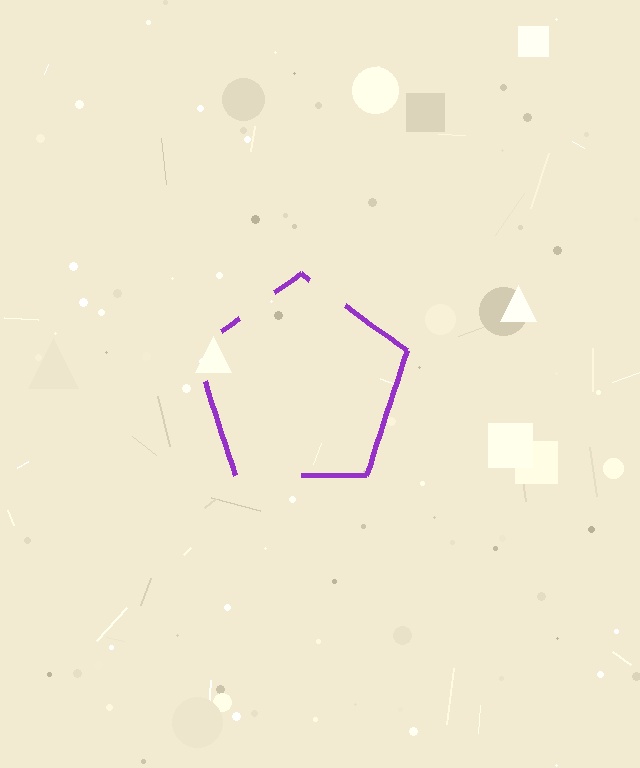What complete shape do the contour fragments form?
The contour fragments form a pentagon.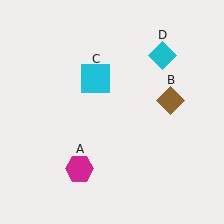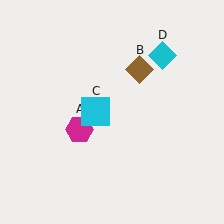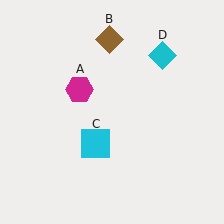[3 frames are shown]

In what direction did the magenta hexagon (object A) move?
The magenta hexagon (object A) moved up.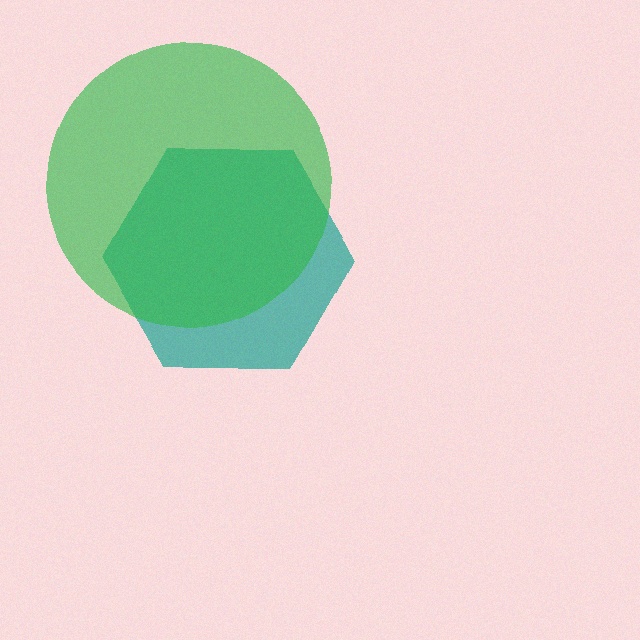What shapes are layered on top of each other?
The layered shapes are: a teal hexagon, a green circle.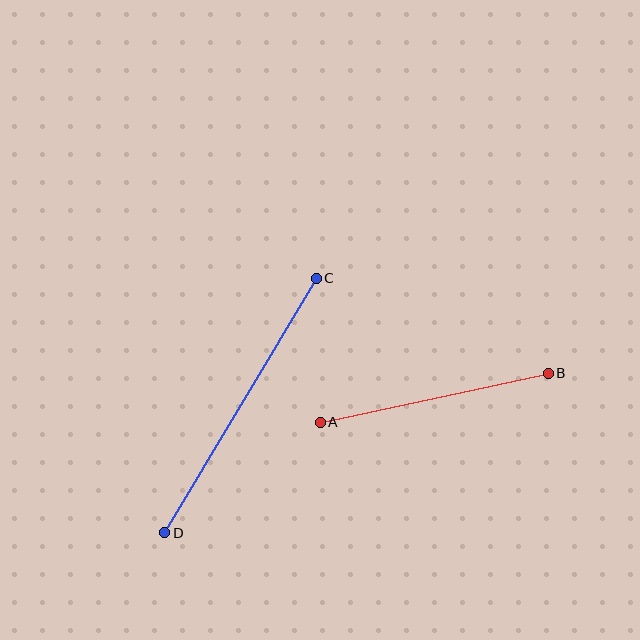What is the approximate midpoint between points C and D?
The midpoint is at approximately (241, 406) pixels.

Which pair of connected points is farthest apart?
Points C and D are farthest apart.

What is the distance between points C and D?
The distance is approximately 296 pixels.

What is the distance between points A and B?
The distance is approximately 234 pixels.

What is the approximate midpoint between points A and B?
The midpoint is at approximately (434, 398) pixels.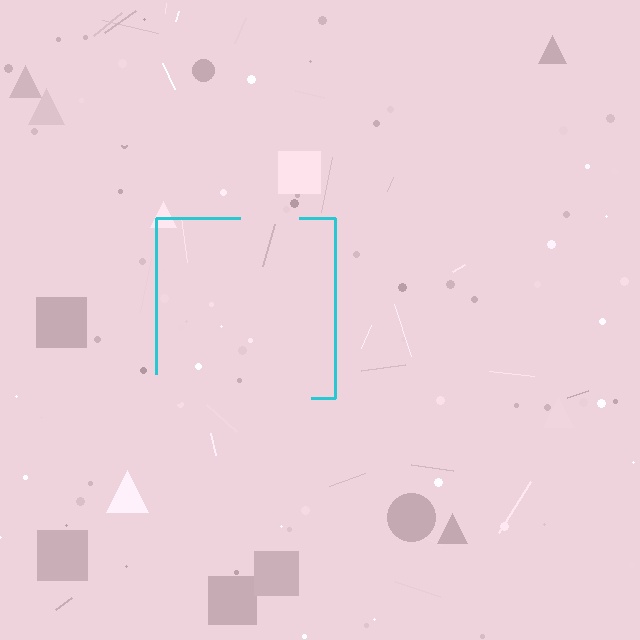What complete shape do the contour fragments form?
The contour fragments form a square.